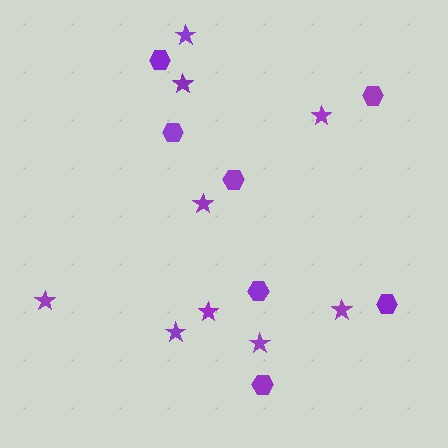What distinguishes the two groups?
There are 2 groups: one group of stars (9) and one group of hexagons (7).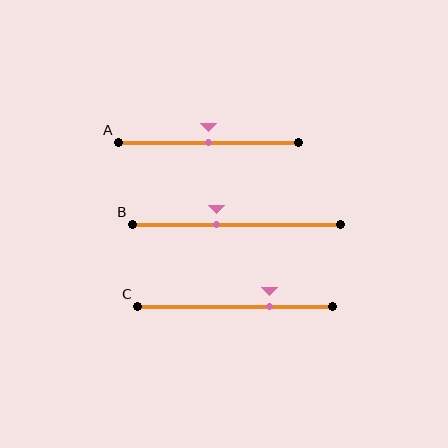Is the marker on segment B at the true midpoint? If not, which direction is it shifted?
No, the marker on segment B is shifted to the left by about 9% of the segment length.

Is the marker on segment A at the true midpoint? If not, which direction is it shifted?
Yes, the marker on segment A is at the true midpoint.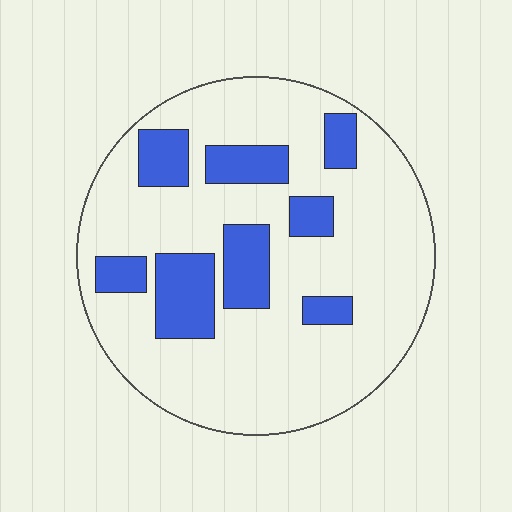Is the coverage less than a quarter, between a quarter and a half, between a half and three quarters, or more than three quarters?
Less than a quarter.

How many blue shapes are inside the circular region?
8.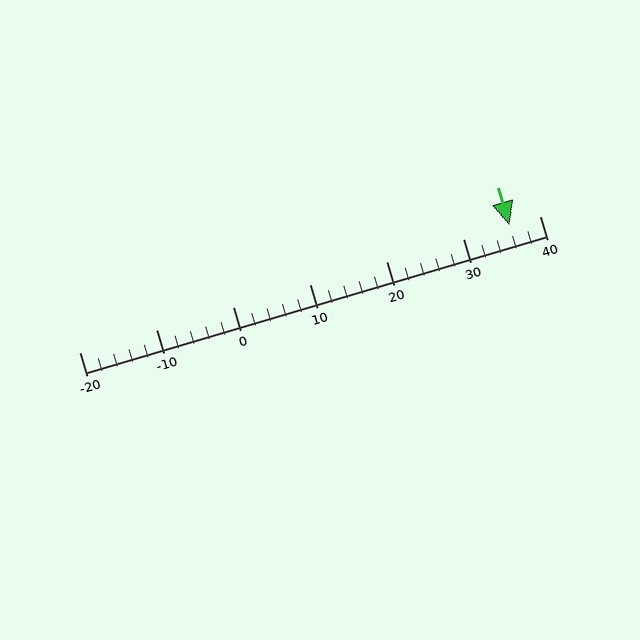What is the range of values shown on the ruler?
The ruler shows values from -20 to 40.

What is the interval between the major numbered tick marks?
The major tick marks are spaced 10 units apart.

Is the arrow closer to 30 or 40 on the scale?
The arrow is closer to 40.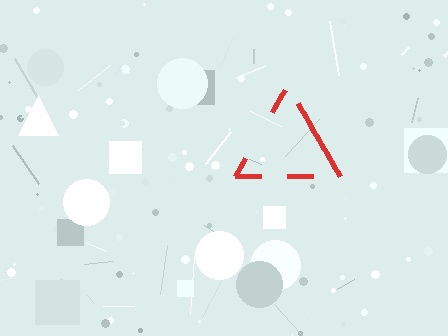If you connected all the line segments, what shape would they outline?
They would outline a triangle.